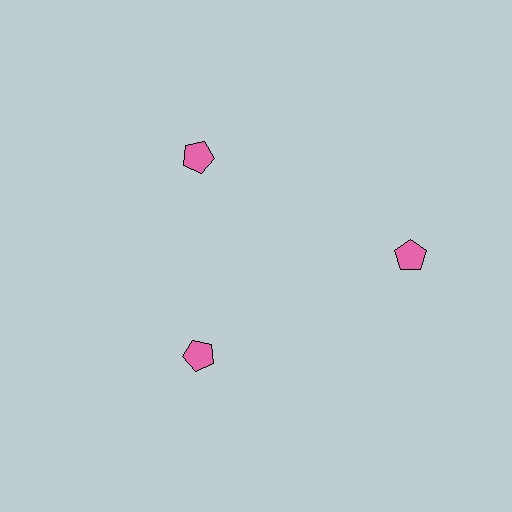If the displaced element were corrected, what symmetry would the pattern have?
It would have 3-fold rotational symmetry — the pattern would map onto itself every 120 degrees.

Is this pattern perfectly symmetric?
No. The 3 pink pentagons are arranged in a ring, but one element near the 3 o'clock position is pushed outward from the center, breaking the 3-fold rotational symmetry.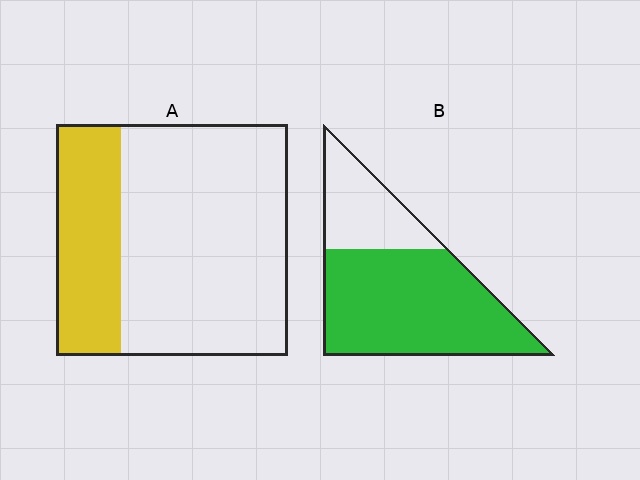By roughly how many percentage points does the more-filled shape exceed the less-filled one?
By roughly 45 percentage points (B over A).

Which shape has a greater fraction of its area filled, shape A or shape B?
Shape B.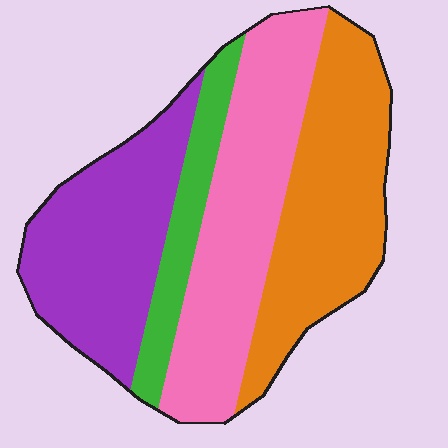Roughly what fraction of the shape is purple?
Purple takes up between a sixth and a third of the shape.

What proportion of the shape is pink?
Pink takes up about one third (1/3) of the shape.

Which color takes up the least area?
Green, at roughly 10%.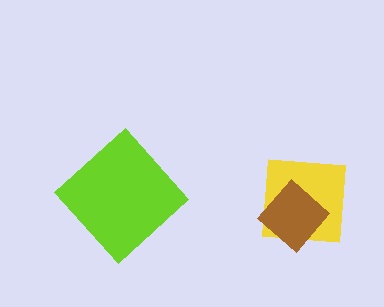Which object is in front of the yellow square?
The brown diamond is in front of the yellow square.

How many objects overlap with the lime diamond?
0 objects overlap with the lime diamond.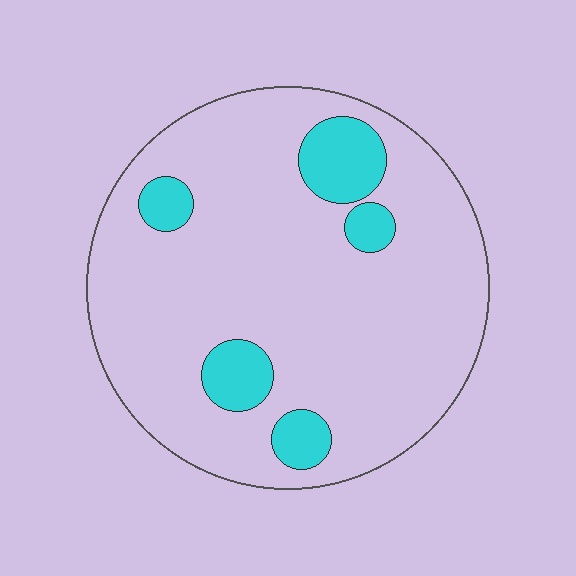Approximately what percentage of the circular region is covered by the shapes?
Approximately 15%.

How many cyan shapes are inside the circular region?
5.